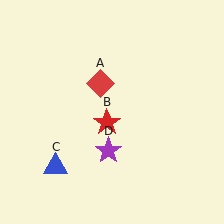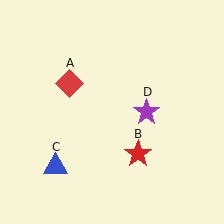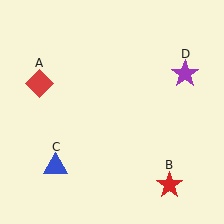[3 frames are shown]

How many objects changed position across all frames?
3 objects changed position: red diamond (object A), red star (object B), purple star (object D).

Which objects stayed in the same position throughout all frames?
Blue triangle (object C) remained stationary.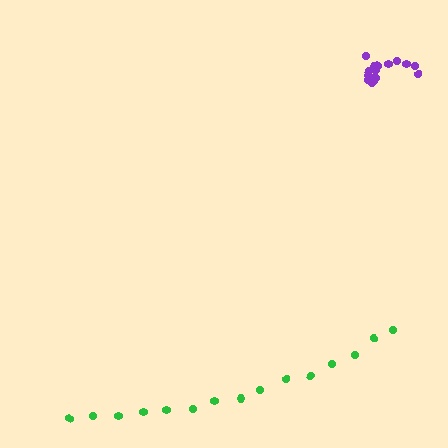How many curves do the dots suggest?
There are 2 distinct paths.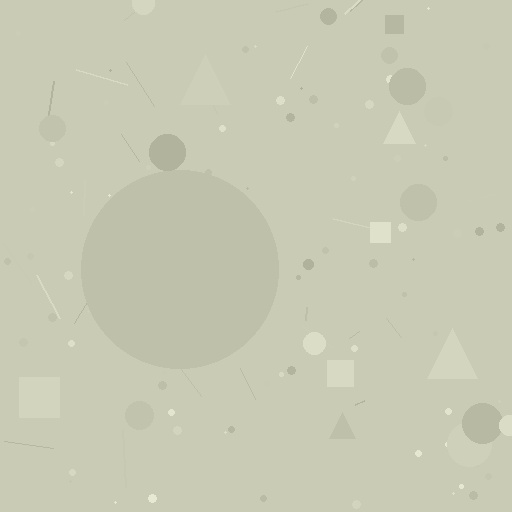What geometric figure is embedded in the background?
A circle is embedded in the background.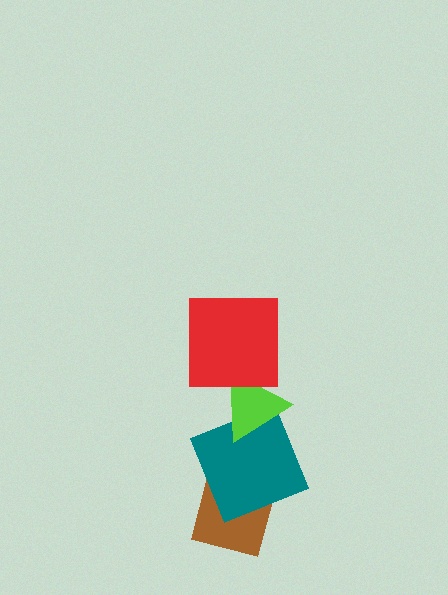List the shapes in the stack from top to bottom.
From top to bottom: the red square, the lime triangle, the teal square, the brown square.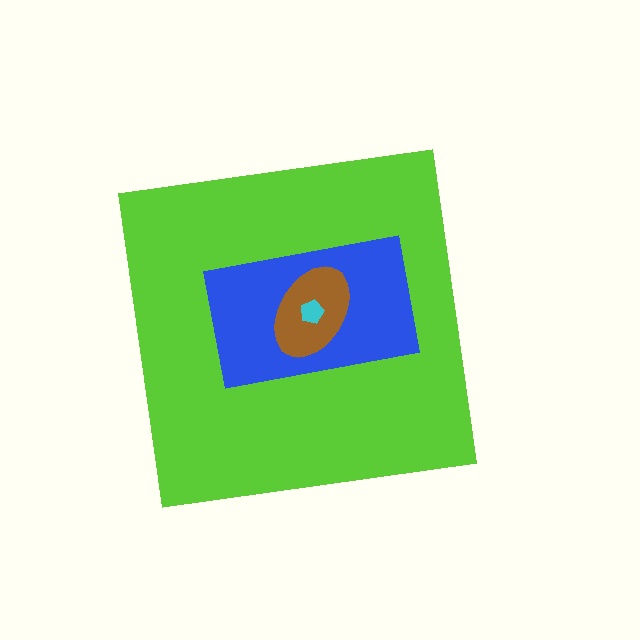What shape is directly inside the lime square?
The blue rectangle.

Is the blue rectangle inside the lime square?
Yes.